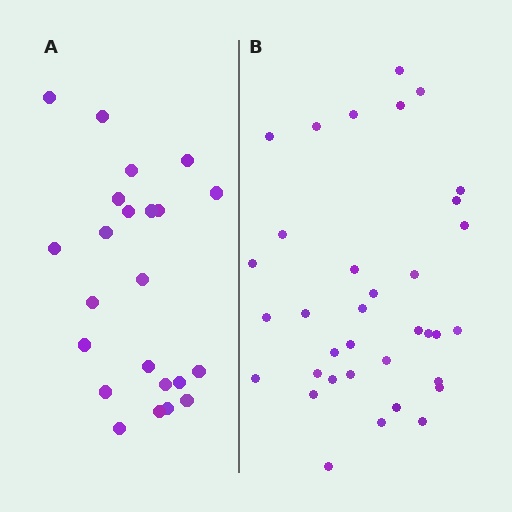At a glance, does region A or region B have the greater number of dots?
Region B (the right region) has more dots.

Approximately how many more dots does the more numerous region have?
Region B has roughly 12 or so more dots than region A.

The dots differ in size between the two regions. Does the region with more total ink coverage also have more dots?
No. Region A has more total ink coverage because its dots are larger, but region B actually contains more individual dots. Total area can be misleading — the number of items is what matters here.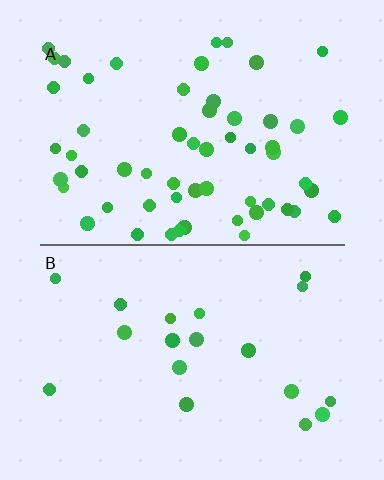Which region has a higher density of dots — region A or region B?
A (the top).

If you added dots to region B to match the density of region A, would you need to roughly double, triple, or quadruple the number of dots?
Approximately triple.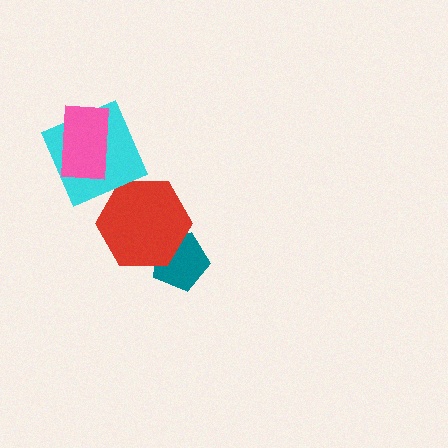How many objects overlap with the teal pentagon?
1 object overlaps with the teal pentagon.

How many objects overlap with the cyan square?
1 object overlaps with the cyan square.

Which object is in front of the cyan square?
The pink rectangle is in front of the cyan square.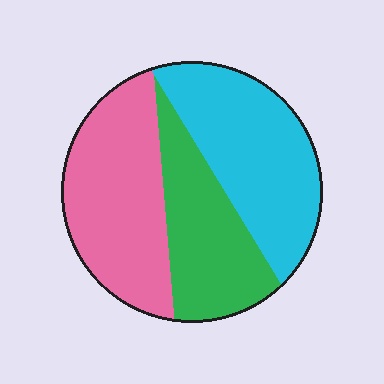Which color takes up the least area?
Green, at roughly 25%.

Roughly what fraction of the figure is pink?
Pink covers around 35% of the figure.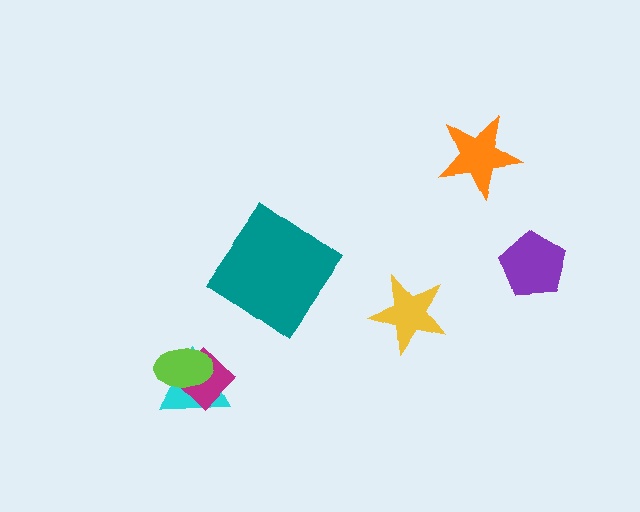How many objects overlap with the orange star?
0 objects overlap with the orange star.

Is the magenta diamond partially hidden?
Yes, it is partially covered by another shape.